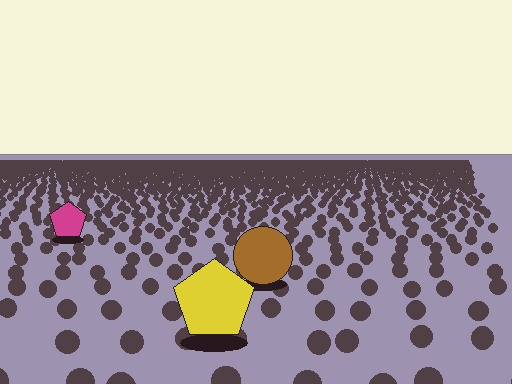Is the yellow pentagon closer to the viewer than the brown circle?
Yes. The yellow pentagon is closer — you can tell from the texture gradient: the ground texture is coarser near it.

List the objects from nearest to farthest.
From nearest to farthest: the yellow pentagon, the brown circle, the magenta pentagon.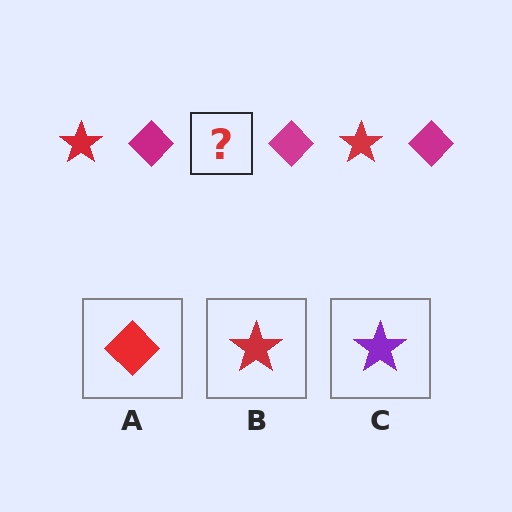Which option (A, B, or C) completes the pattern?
B.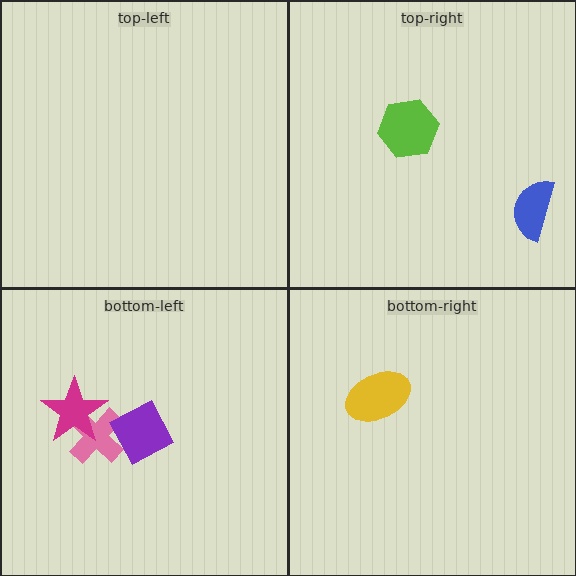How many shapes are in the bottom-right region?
1.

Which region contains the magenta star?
The bottom-left region.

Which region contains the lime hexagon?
The top-right region.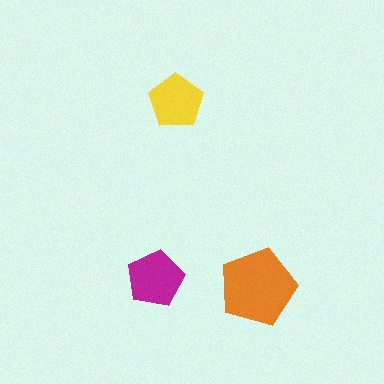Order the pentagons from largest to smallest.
the orange one, the magenta one, the yellow one.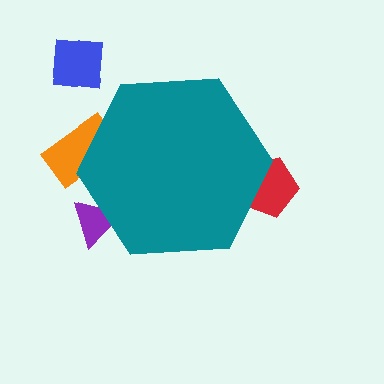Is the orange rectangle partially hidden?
Yes, the orange rectangle is partially hidden behind the teal hexagon.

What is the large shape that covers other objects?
A teal hexagon.